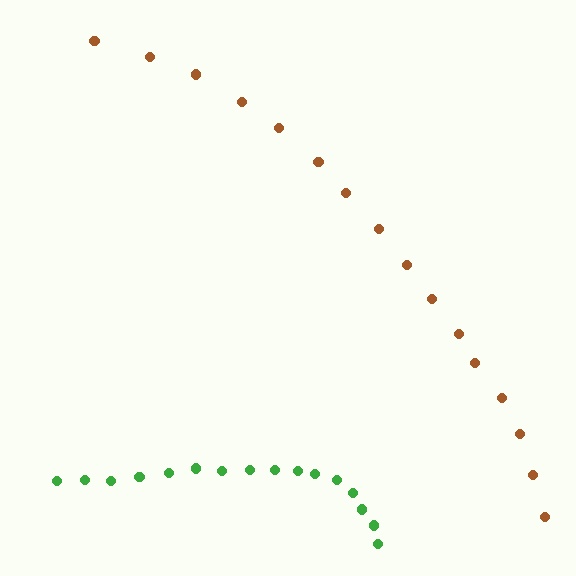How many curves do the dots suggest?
There are 2 distinct paths.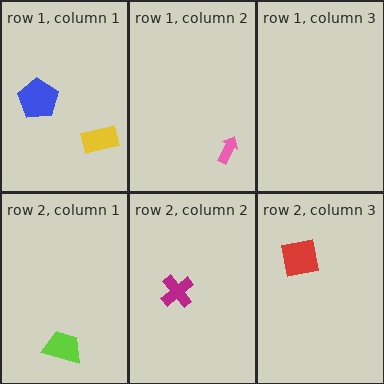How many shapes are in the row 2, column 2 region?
1.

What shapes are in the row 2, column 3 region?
The red square.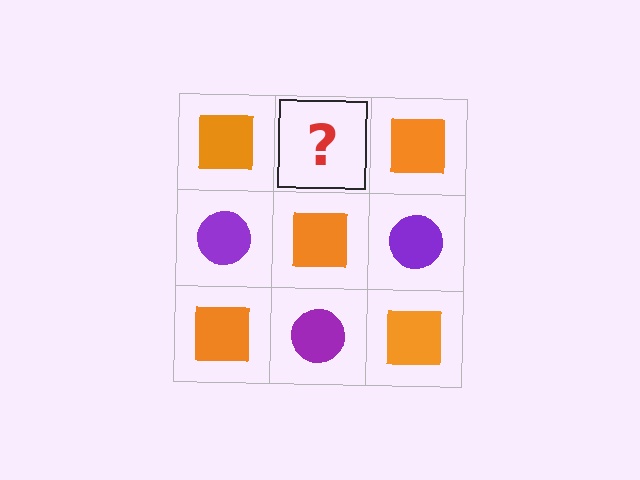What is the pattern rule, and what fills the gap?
The rule is that it alternates orange square and purple circle in a checkerboard pattern. The gap should be filled with a purple circle.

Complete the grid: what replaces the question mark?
The question mark should be replaced with a purple circle.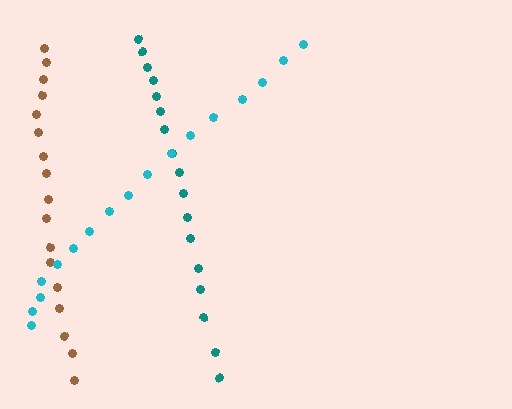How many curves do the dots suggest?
There are 3 distinct paths.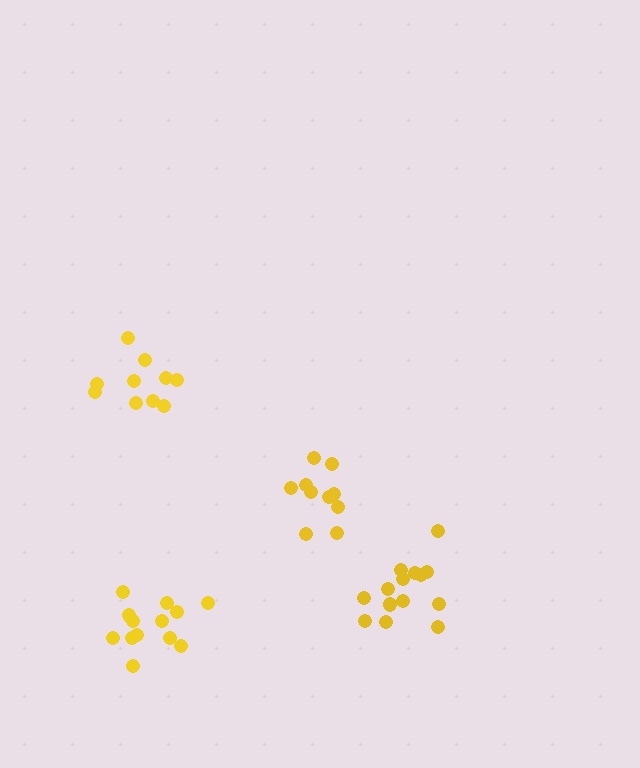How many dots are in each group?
Group 1: 15 dots, Group 2: 14 dots, Group 3: 10 dots, Group 4: 10 dots (49 total).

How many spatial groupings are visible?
There are 4 spatial groupings.